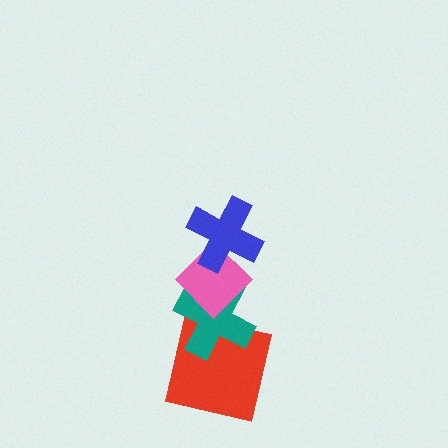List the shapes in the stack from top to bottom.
From top to bottom: the blue cross, the pink diamond, the teal cross, the red square.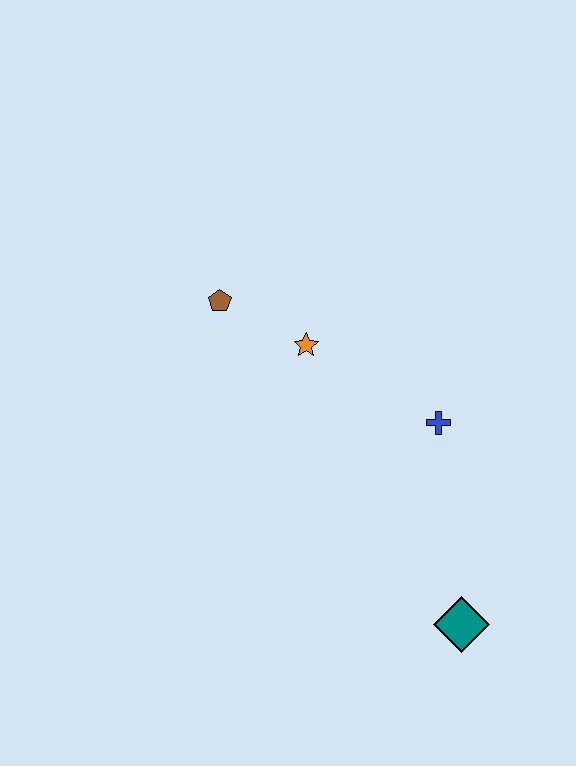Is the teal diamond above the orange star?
No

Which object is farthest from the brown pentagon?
The teal diamond is farthest from the brown pentagon.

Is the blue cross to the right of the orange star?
Yes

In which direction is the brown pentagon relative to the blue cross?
The brown pentagon is to the left of the blue cross.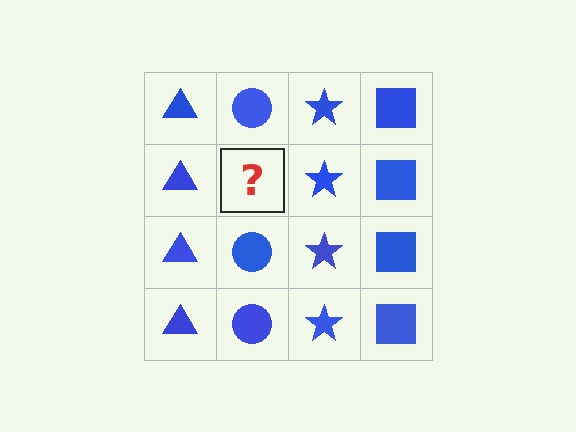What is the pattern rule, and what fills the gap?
The rule is that each column has a consistent shape. The gap should be filled with a blue circle.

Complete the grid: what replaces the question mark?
The question mark should be replaced with a blue circle.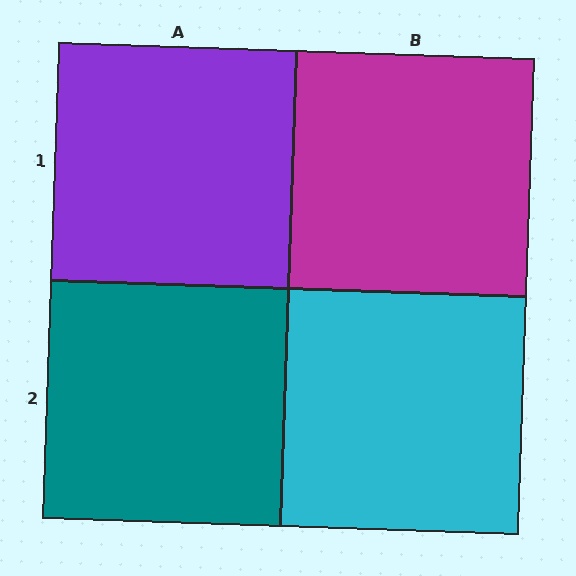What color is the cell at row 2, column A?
Teal.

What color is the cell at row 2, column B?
Cyan.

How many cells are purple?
1 cell is purple.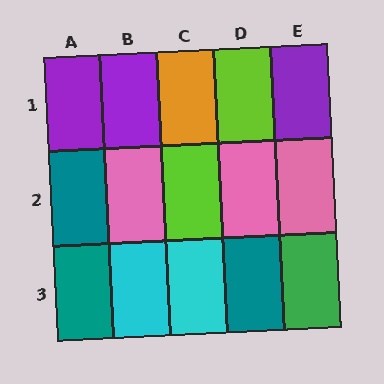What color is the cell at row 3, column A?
Teal.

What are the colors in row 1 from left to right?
Purple, purple, orange, lime, purple.